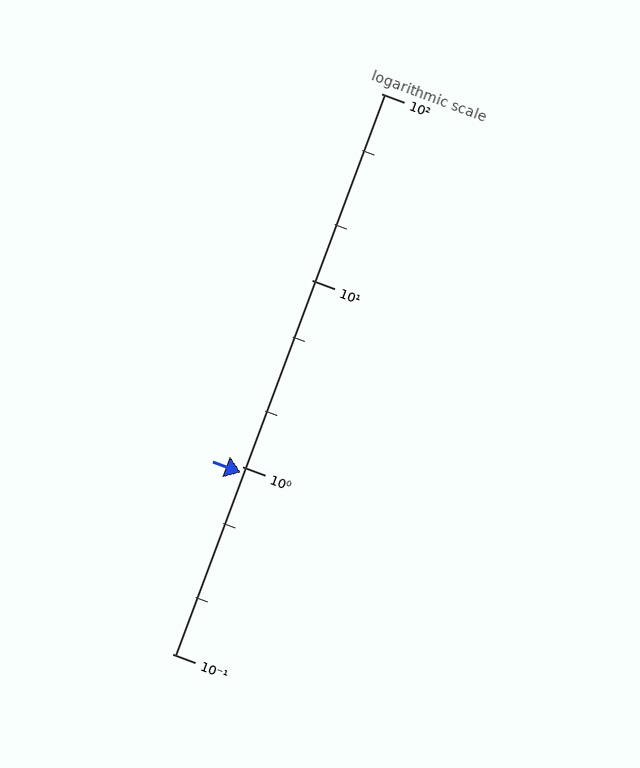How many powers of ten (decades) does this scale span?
The scale spans 3 decades, from 0.1 to 100.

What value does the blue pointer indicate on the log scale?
The pointer indicates approximately 0.94.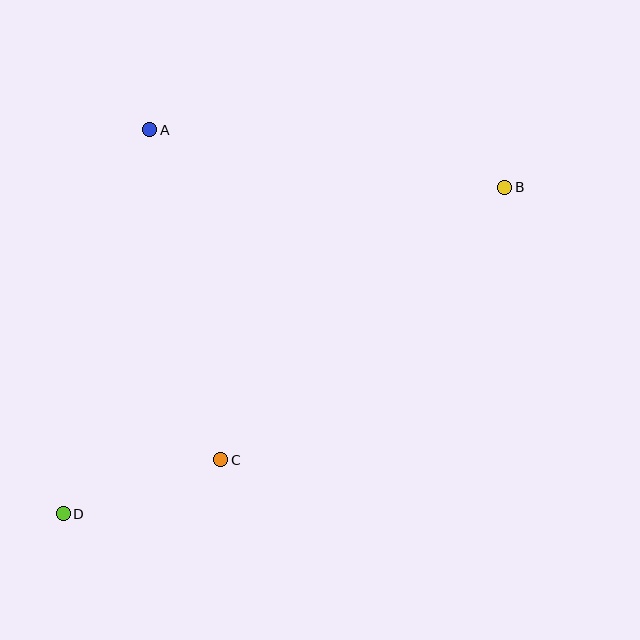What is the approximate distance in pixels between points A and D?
The distance between A and D is approximately 393 pixels.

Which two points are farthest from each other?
Points B and D are farthest from each other.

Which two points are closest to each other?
Points C and D are closest to each other.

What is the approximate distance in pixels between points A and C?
The distance between A and C is approximately 338 pixels.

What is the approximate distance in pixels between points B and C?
The distance between B and C is approximately 394 pixels.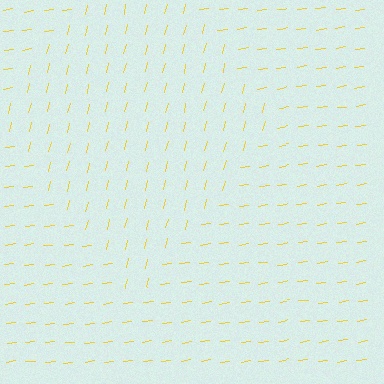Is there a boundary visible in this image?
Yes, there is a texture boundary formed by a change in line orientation.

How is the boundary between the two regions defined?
The boundary is defined purely by a change in line orientation (approximately 68 degrees difference). All lines are the same color and thickness.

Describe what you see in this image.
The image is filled with small yellow line segments. A diamond region in the image has lines oriented differently from the surrounding lines, creating a visible texture boundary.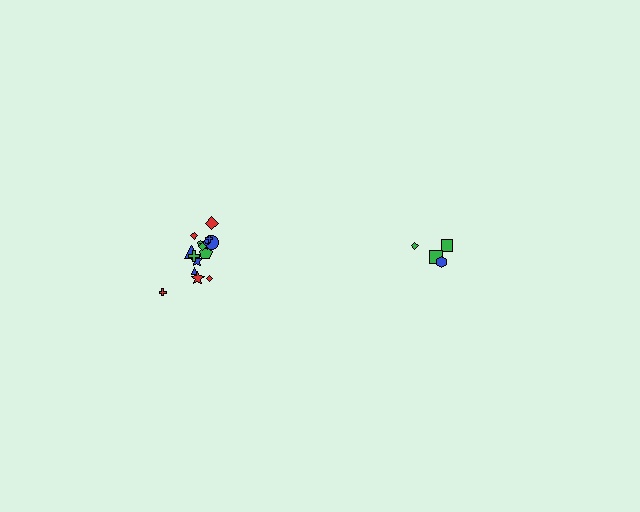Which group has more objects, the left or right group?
The left group.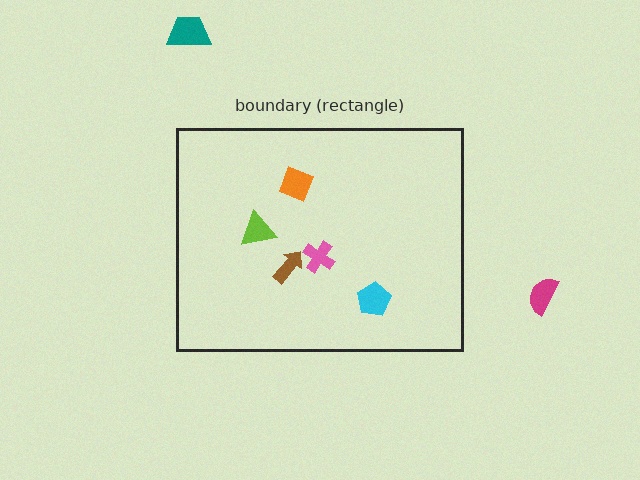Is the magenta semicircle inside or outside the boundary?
Outside.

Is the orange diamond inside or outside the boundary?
Inside.